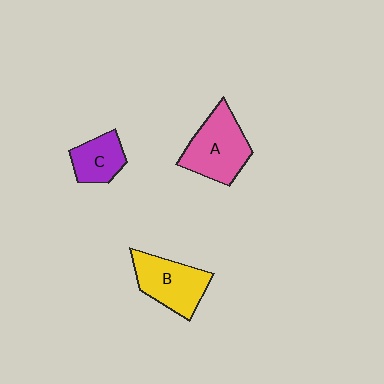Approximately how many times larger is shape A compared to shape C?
Approximately 1.6 times.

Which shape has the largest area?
Shape A (pink).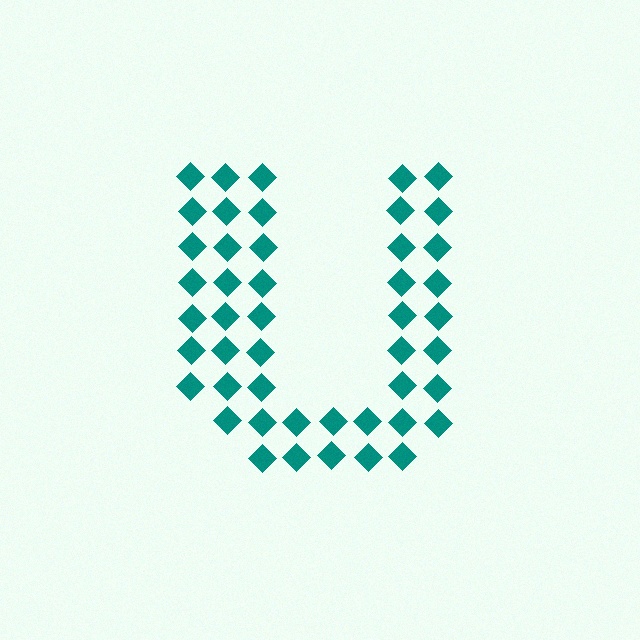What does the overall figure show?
The overall figure shows the letter U.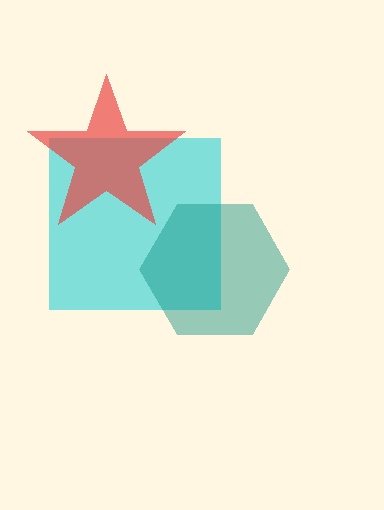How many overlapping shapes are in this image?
There are 3 overlapping shapes in the image.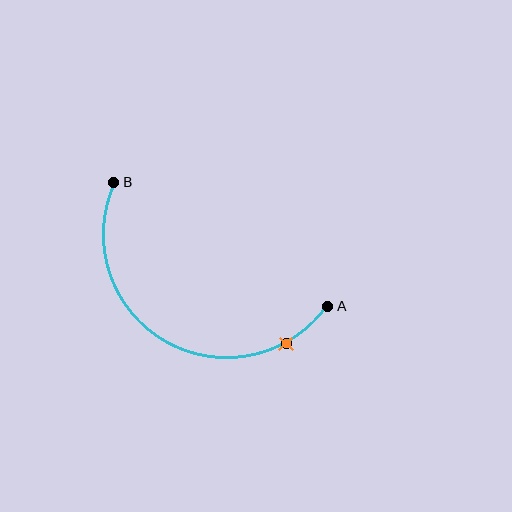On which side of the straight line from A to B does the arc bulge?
The arc bulges below the straight line connecting A and B.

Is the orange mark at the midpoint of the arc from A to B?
No. The orange mark lies on the arc but is closer to endpoint A. The arc midpoint would be at the point on the curve equidistant along the arc from both A and B.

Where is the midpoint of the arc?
The arc midpoint is the point on the curve farthest from the straight line joining A and B. It sits below that line.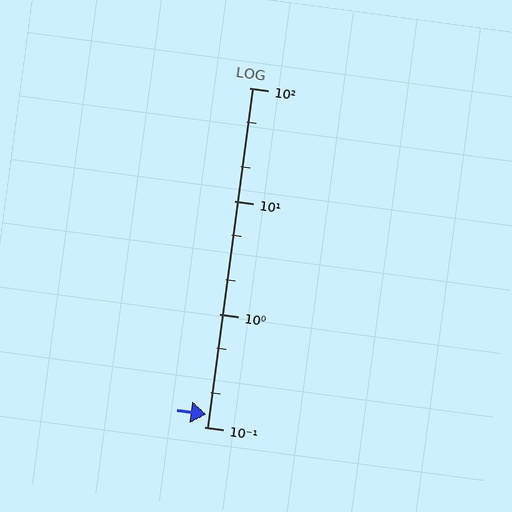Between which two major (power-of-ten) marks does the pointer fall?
The pointer is between 0.1 and 1.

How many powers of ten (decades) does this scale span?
The scale spans 3 decades, from 0.1 to 100.